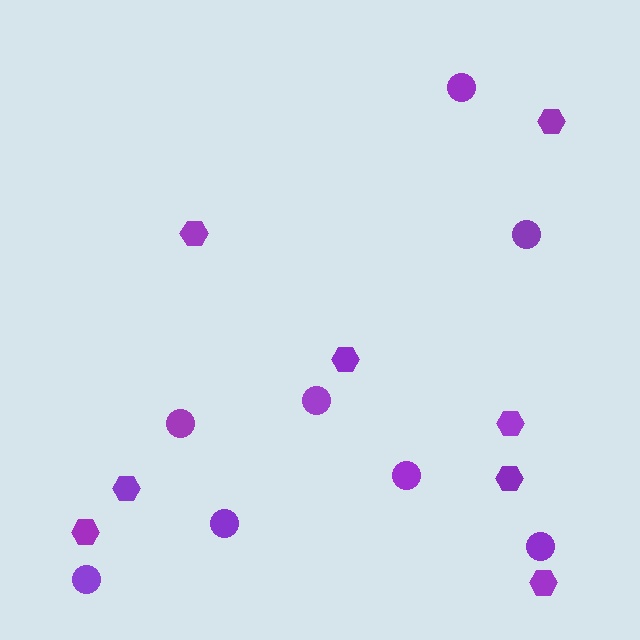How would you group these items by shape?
There are 2 groups: one group of circles (8) and one group of hexagons (8).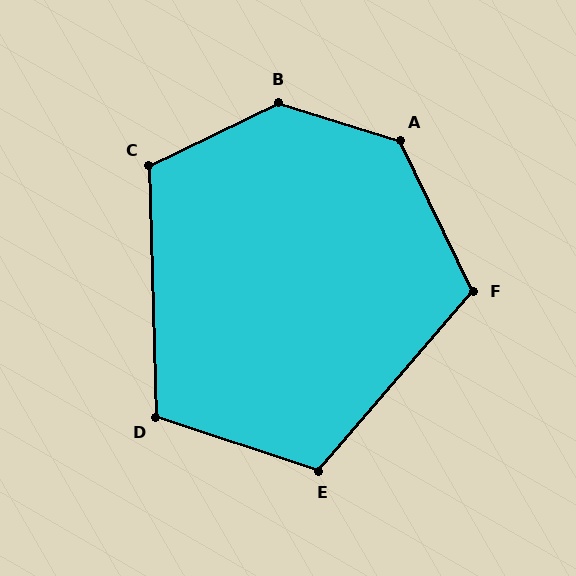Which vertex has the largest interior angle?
B, at approximately 137 degrees.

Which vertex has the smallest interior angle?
D, at approximately 110 degrees.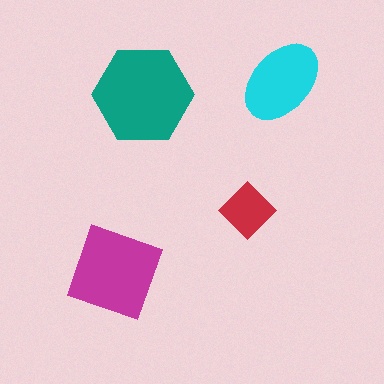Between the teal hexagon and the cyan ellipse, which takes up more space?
The teal hexagon.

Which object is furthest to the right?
The cyan ellipse is rightmost.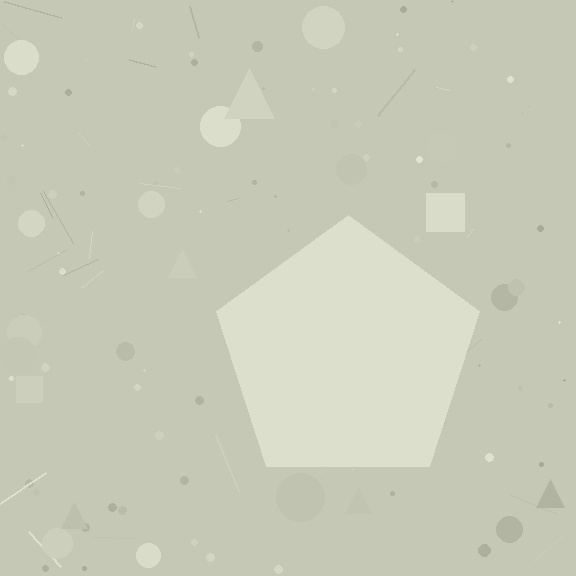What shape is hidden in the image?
A pentagon is hidden in the image.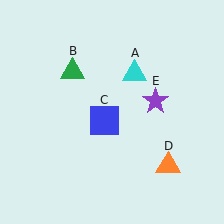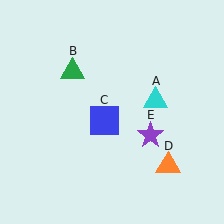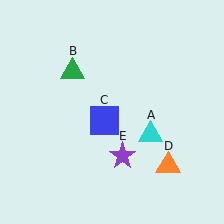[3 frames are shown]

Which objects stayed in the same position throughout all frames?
Green triangle (object B) and blue square (object C) and orange triangle (object D) remained stationary.